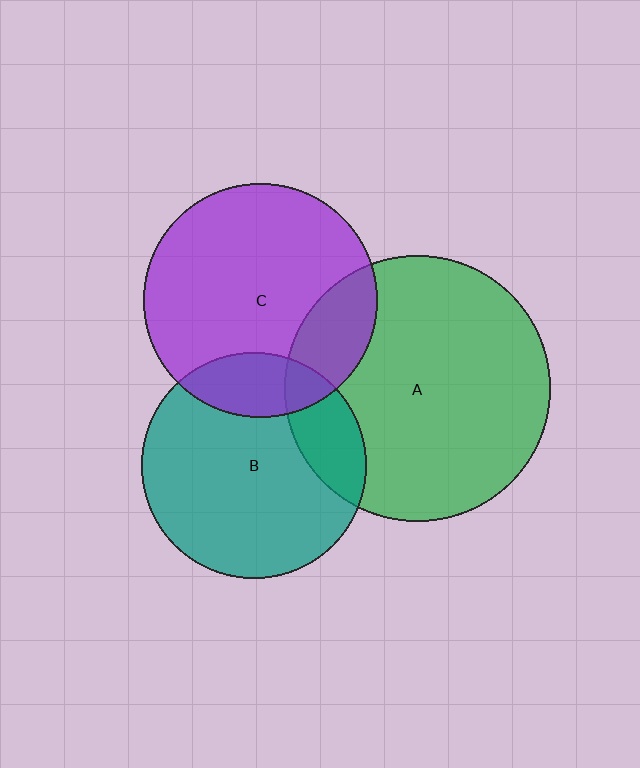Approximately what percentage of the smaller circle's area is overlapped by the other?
Approximately 20%.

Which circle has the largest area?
Circle A (green).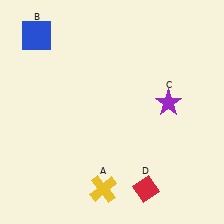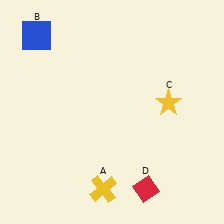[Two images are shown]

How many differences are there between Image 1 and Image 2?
There is 1 difference between the two images.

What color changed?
The star (C) changed from purple in Image 1 to yellow in Image 2.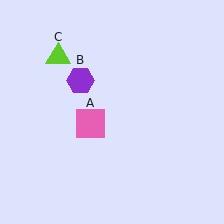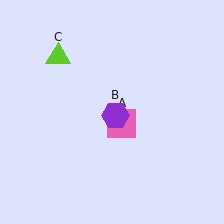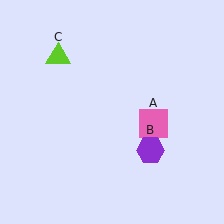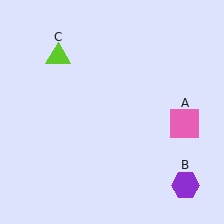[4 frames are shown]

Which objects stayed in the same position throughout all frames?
Lime triangle (object C) remained stationary.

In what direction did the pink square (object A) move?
The pink square (object A) moved right.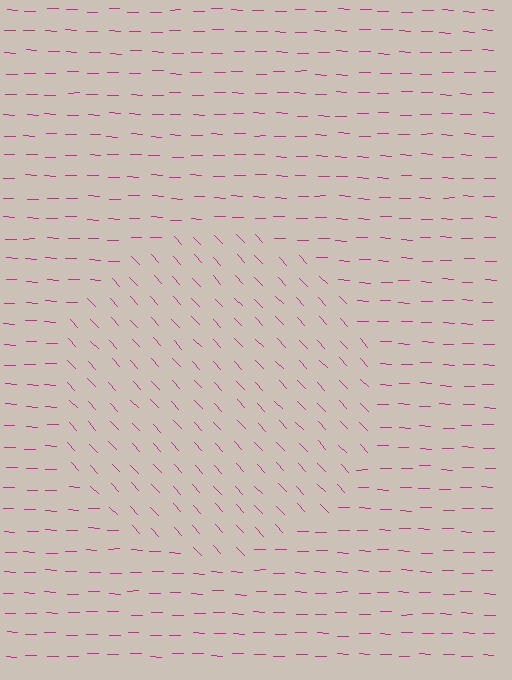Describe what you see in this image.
The image is filled with small magenta line segments. A circle region in the image has lines oriented differently from the surrounding lines, creating a visible texture boundary.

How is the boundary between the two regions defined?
The boundary is defined purely by a change in line orientation (approximately 45 degrees difference). All lines are the same color and thickness.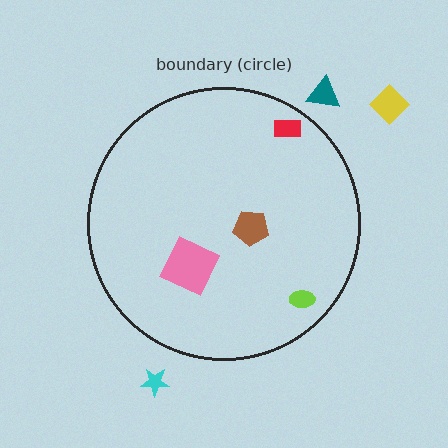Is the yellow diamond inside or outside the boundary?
Outside.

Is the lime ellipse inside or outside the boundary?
Inside.